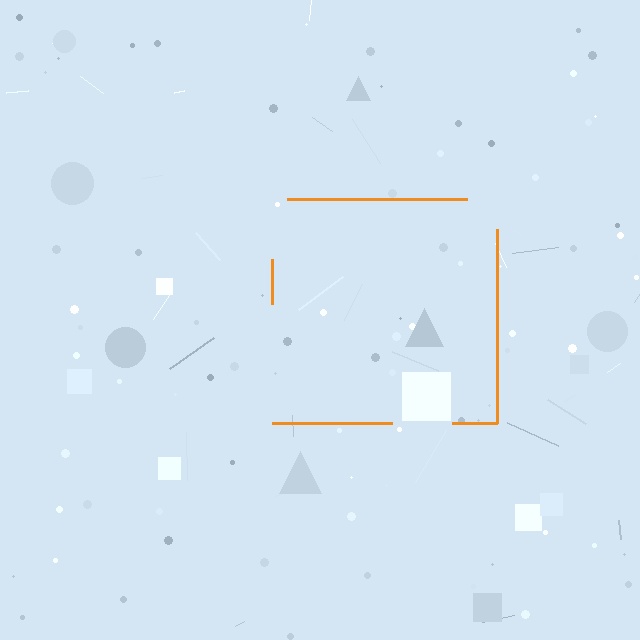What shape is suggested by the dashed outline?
The dashed outline suggests a square.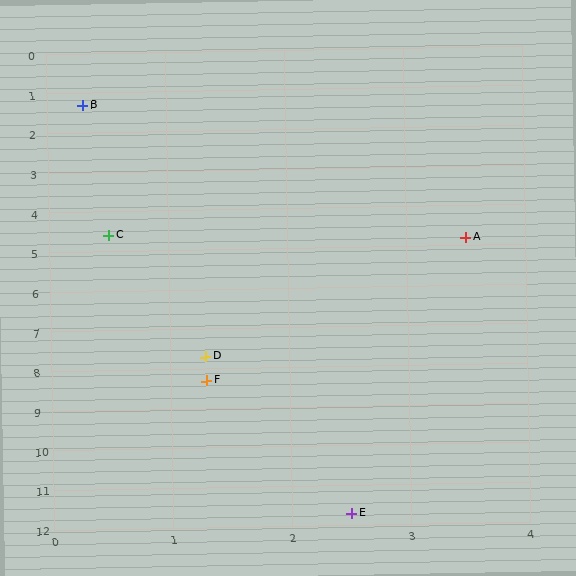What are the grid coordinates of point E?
Point E is at approximately (2.5, 11.7).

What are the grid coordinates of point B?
Point B is at approximately (0.3, 1.3).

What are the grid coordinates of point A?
Point A is at approximately (3.5, 4.8).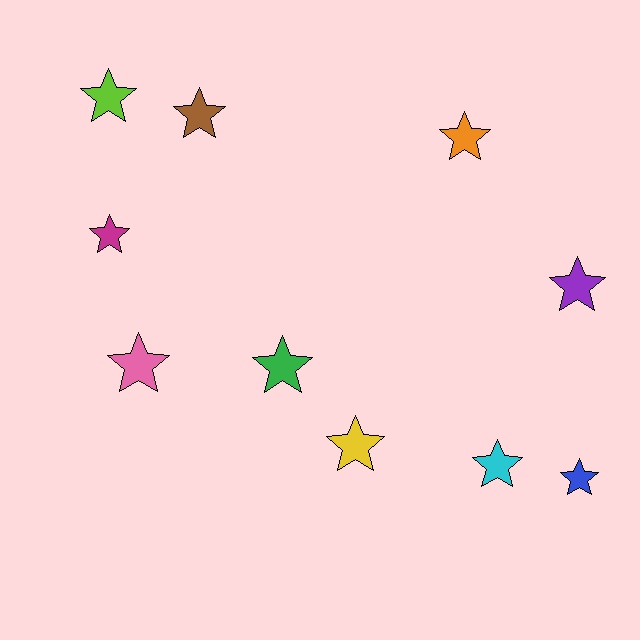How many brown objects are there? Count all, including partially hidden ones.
There is 1 brown object.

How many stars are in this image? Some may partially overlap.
There are 10 stars.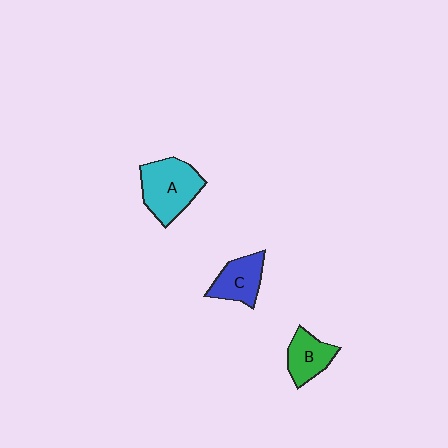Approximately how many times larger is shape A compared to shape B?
Approximately 1.6 times.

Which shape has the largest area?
Shape A (cyan).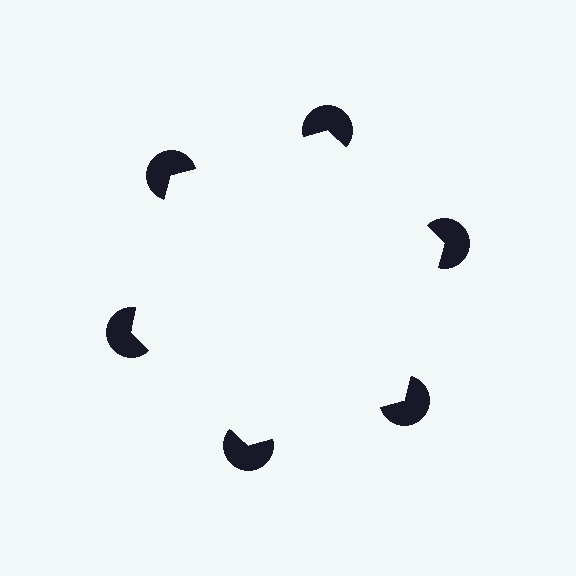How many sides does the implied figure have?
6 sides.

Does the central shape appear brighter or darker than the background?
It typically appears slightly brighter than the background, even though no actual brightness change is drawn.